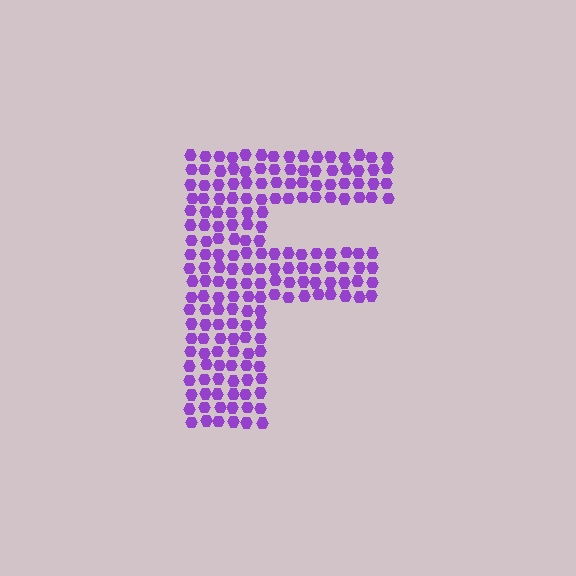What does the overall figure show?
The overall figure shows the letter F.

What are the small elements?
The small elements are hexagons.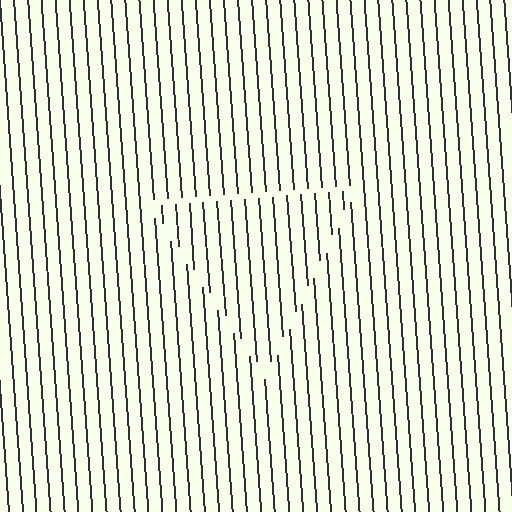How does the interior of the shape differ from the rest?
The interior of the shape contains the same grating, shifted by half a period — the contour is defined by the phase discontinuity where line-ends from the inner and outer gratings abut.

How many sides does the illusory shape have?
3 sides — the line-ends trace a triangle.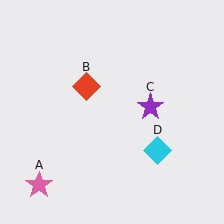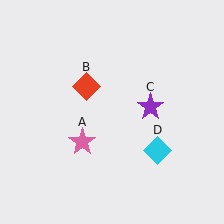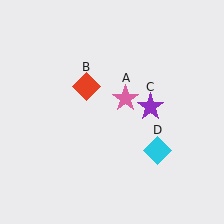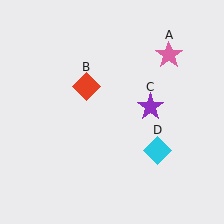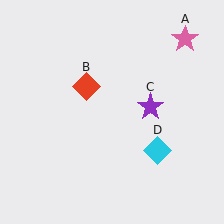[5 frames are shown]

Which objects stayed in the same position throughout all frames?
Red diamond (object B) and purple star (object C) and cyan diamond (object D) remained stationary.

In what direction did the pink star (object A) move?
The pink star (object A) moved up and to the right.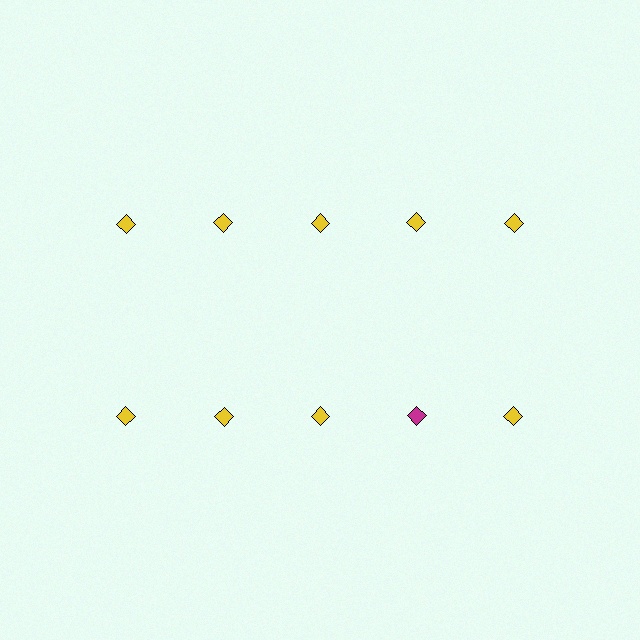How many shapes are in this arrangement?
There are 10 shapes arranged in a grid pattern.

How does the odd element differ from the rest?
It has a different color: magenta instead of yellow.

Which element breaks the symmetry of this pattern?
The magenta diamond in the second row, second from right column breaks the symmetry. All other shapes are yellow diamonds.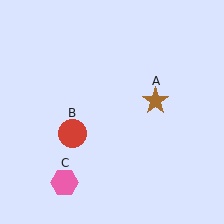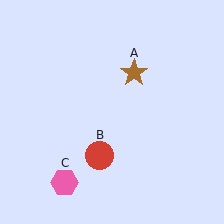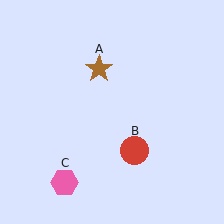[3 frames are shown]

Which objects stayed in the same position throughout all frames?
Pink hexagon (object C) remained stationary.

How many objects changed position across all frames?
2 objects changed position: brown star (object A), red circle (object B).